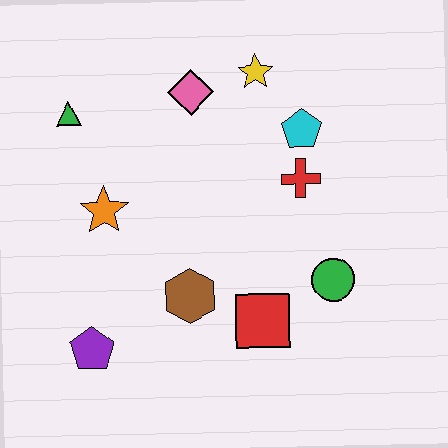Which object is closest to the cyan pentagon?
The red cross is closest to the cyan pentagon.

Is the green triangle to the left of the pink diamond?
Yes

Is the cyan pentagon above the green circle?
Yes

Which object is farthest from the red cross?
The purple pentagon is farthest from the red cross.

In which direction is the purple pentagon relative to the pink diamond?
The purple pentagon is below the pink diamond.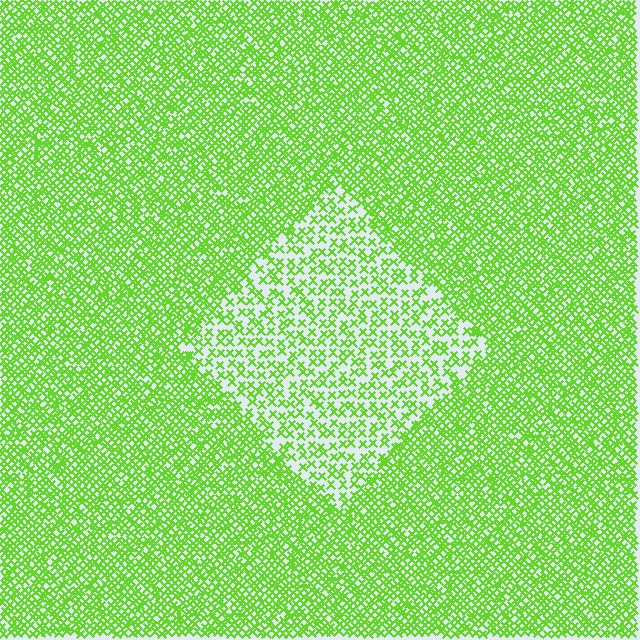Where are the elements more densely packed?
The elements are more densely packed outside the diamond boundary.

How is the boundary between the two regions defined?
The boundary is defined by a change in element density (approximately 2.1x ratio). All elements are the same color, size, and shape.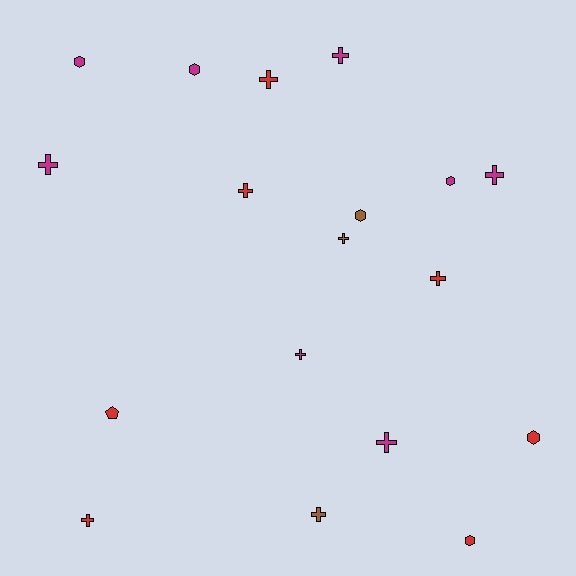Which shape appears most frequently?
Cross, with 11 objects.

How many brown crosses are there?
There are 2 brown crosses.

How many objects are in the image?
There are 18 objects.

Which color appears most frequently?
Magenta, with 8 objects.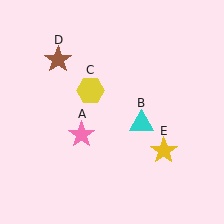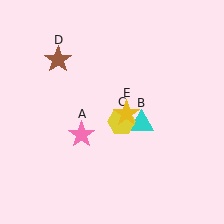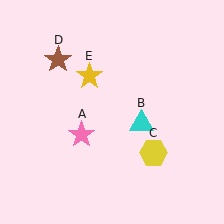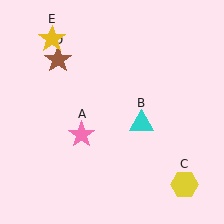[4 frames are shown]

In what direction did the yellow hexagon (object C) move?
The yellow hexagon (object C) moved down and to the right.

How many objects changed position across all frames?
2 objects changed position: yellow hexagon (object C), yellow star (object E).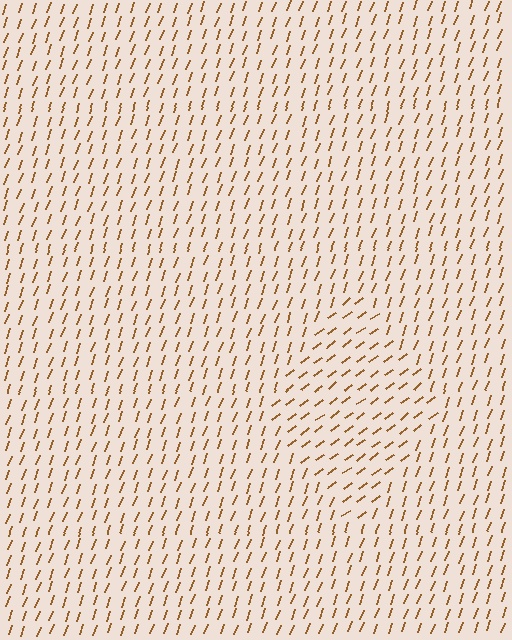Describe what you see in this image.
The image is filled with small brown line segments. A diamond region in the image has lines oriented differently from the surrounding lines, creating a visible texture boundary.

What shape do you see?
I see a diamond.